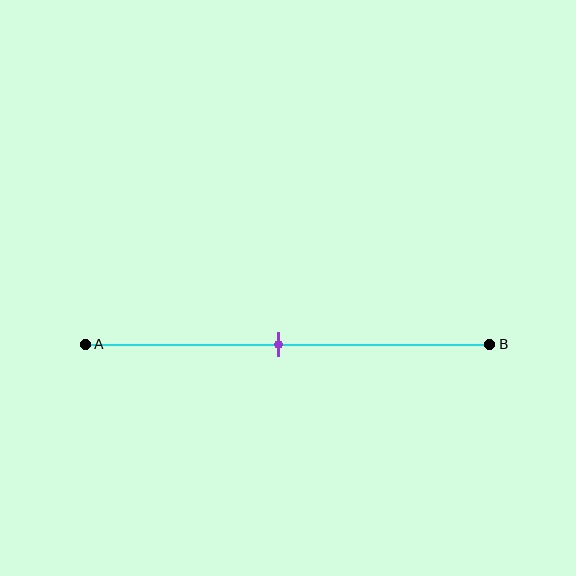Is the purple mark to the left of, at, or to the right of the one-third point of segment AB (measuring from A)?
The purple mark is to the right of the one-third point of segment AB.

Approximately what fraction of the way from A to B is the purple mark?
The purple mark is approximately 50% of the way from A to B.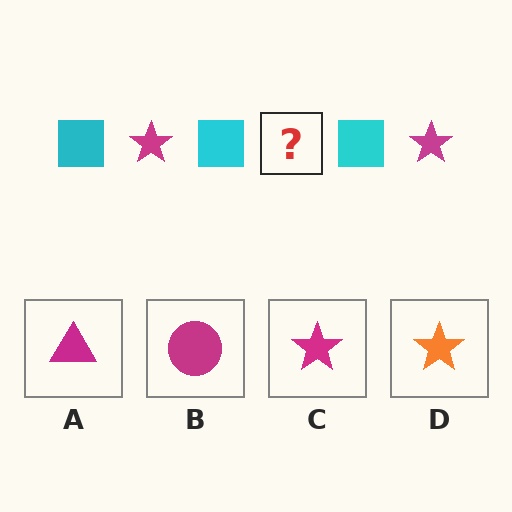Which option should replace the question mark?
Option C.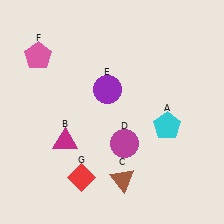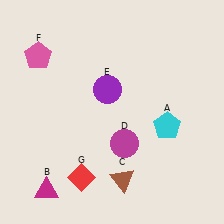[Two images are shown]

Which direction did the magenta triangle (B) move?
The magenta triangle (B) moved down.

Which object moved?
The magenta triangle (B) moved down.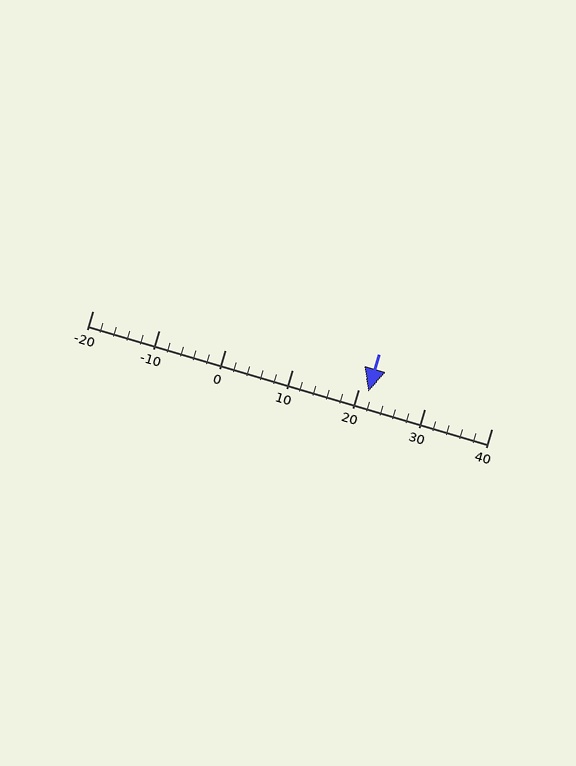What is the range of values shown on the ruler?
The ruler shows values from -20 to 40.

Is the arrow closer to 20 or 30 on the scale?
The arrow is closer to 20.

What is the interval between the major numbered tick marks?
The major tick marks are spaced 10 units apart.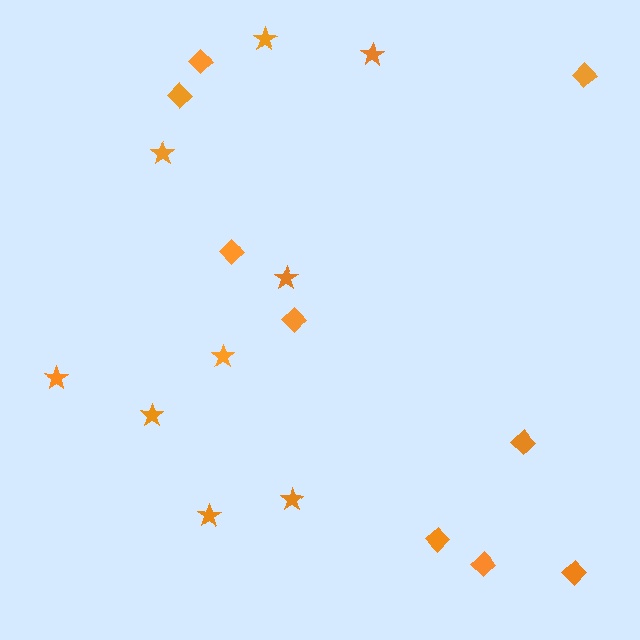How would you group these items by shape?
There are 2 groups: one group of diamonds (9) and one group of stars (9).